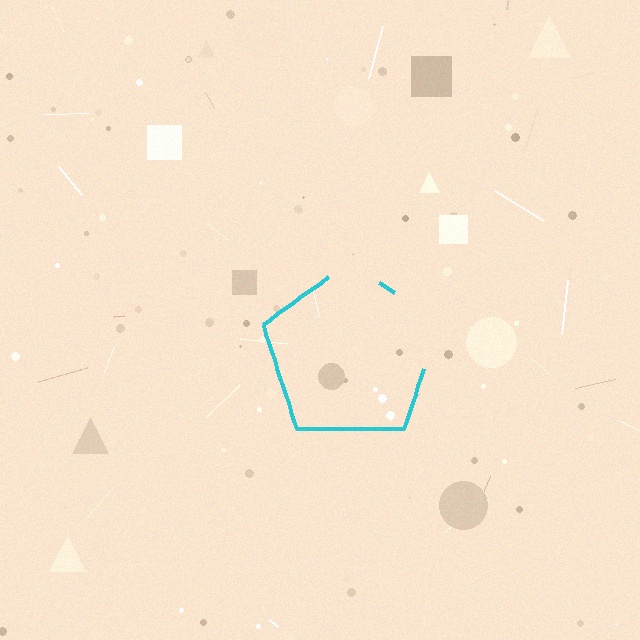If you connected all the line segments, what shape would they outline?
They would outline a pentagon.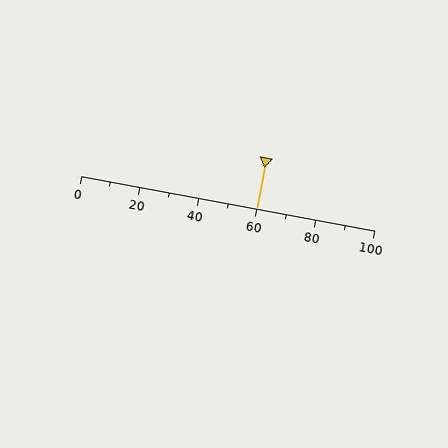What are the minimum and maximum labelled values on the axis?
The axis runs from 0 to 100.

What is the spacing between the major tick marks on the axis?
The major ticks are spaced 20 apart.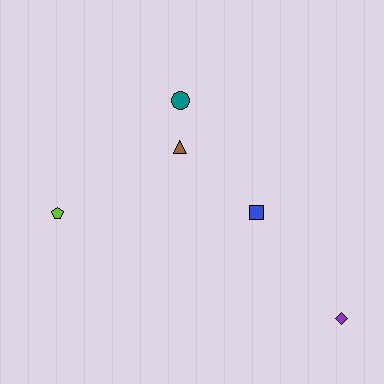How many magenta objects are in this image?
There are no magenta objects.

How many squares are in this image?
There is 1 square.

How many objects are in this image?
There are 5 objects.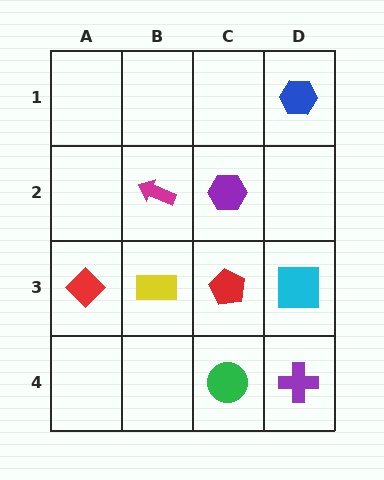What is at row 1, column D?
A blue hexagon.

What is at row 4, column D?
A purple cross.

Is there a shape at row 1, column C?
No, that cell is empty.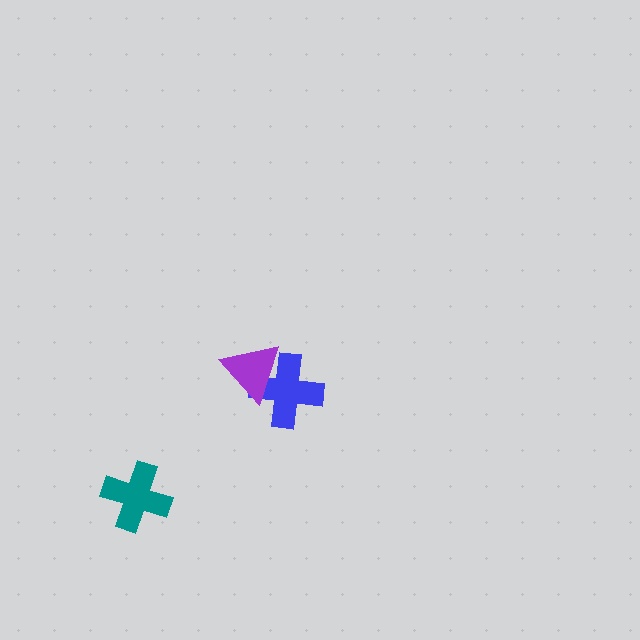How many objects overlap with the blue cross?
1 object overlaps with the blue cross.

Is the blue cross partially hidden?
Yes, it is partially covered by another shape.